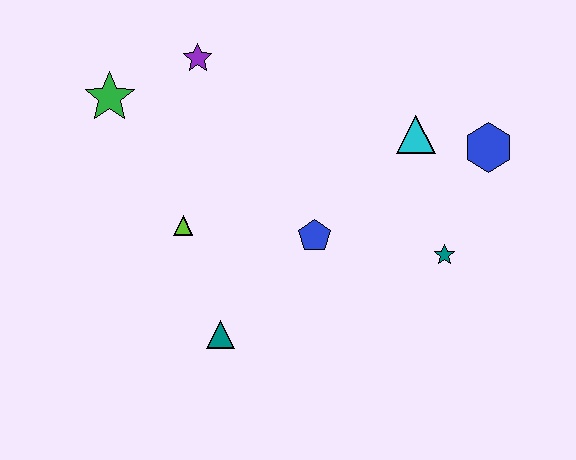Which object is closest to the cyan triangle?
The blue hexagon is closest to the cyan triangle.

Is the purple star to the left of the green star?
No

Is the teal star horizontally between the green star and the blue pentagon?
No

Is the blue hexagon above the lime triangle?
Yes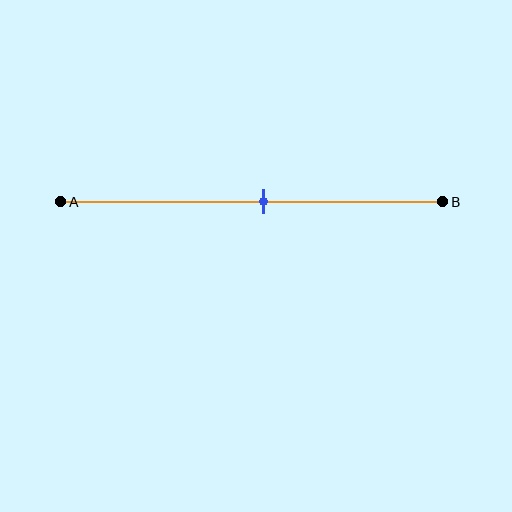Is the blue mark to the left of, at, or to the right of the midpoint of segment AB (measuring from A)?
The blue mark is to the right of the midpoint of segment AB.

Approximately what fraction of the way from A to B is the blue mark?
The blue mark is approximately 55% of the way from A to B.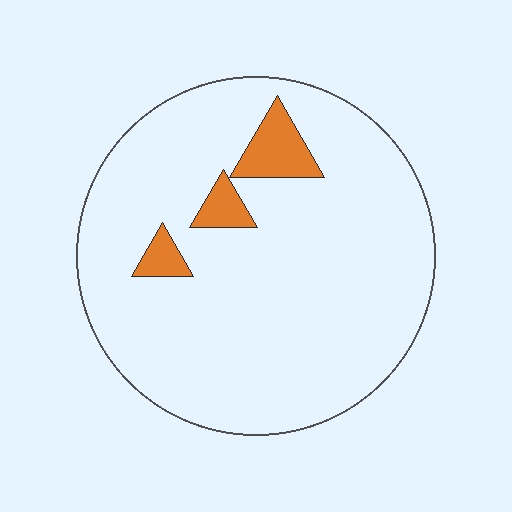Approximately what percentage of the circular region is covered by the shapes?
Approximately 10%.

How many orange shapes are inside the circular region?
3.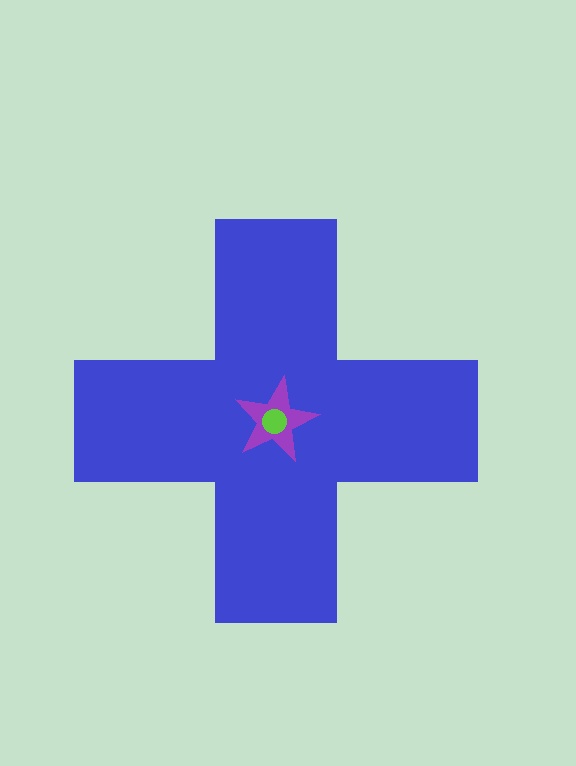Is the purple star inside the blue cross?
Yes.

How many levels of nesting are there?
3.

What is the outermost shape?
The blue cross.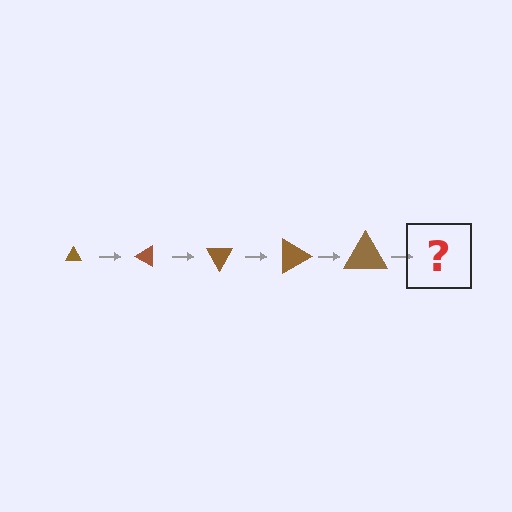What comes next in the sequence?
The next element should be a triangle, larger than the previous one and rotated 150 degrees from the start.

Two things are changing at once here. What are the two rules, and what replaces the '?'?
The two rules are that the triangle grows larger each step and it rotates 30 degrees each step. The '?' should be a triangle, larger than the previous one and rotated 150 degrees from the start.